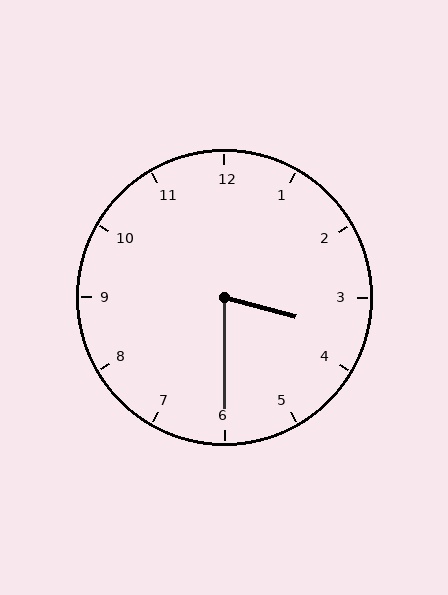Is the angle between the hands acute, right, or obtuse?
It is acute.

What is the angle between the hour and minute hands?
Approximately 75 degrees.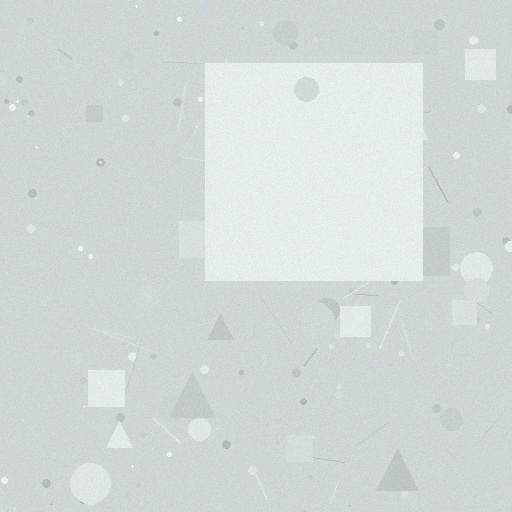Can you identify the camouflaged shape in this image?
The camouflaged shape is a square.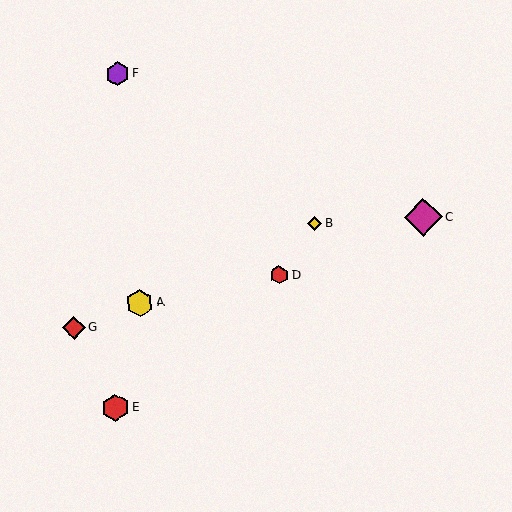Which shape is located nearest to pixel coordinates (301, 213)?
The yellow diamond (labeled B) at (315, 223) is nearest to that location.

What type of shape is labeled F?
Shape F is a purple hexagon.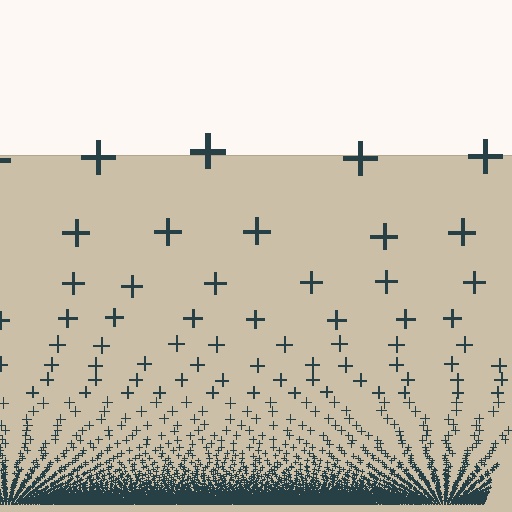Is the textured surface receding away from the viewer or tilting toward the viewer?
The surface appears to tilt toward the viewer. Texture elements get larger and sparser toward the top.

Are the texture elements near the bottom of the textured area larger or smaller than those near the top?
Smaller. The gradient is inverted — elements near the bottom are smaller and denser.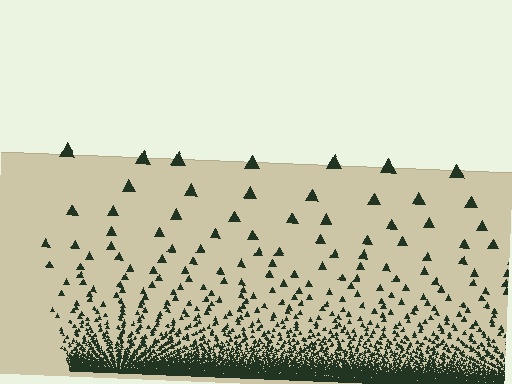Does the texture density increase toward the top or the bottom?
Density increases toward the bottom.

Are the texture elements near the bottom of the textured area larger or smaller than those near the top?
Smaller. The gradient is inverted — elements near the bottom are smaller and denser.